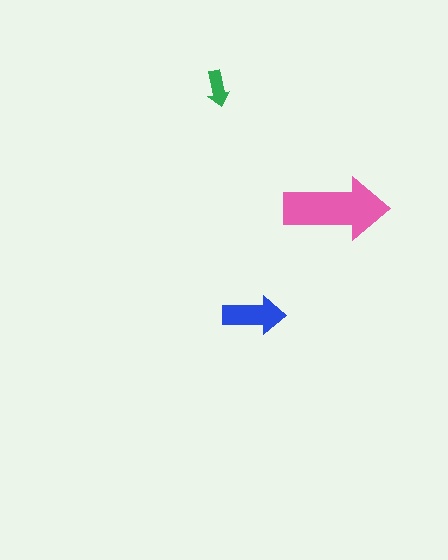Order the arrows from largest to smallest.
the pink one, the blue one, the green one.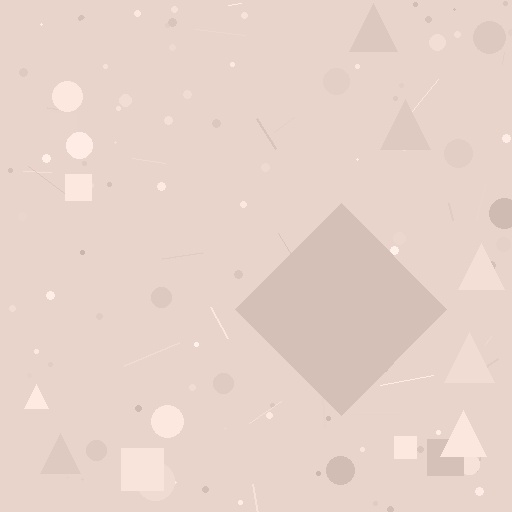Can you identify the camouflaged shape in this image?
The camouflaged shape is a diamond.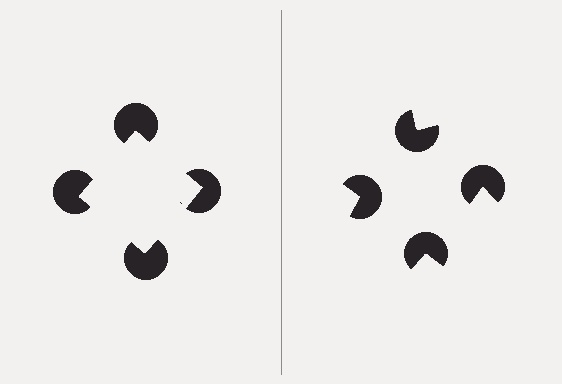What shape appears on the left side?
An illusory square.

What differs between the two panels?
The pac-man discs are positioned identically on both sides; only the wedge orientations differ. On the left they align to a square; on the right they are misaligned.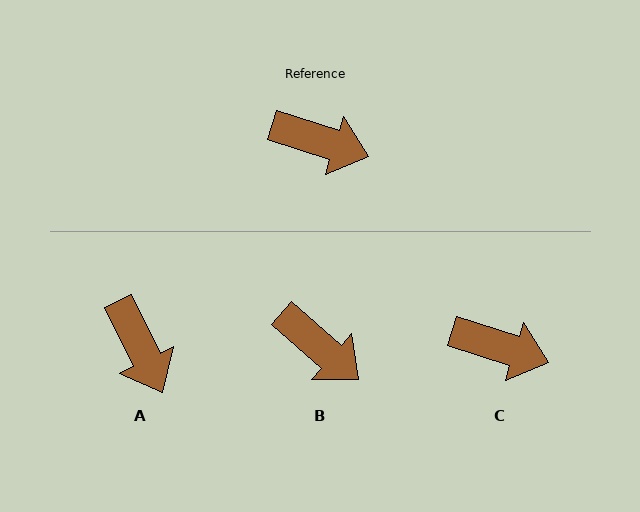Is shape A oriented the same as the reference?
No, it is off by about 46 degrees.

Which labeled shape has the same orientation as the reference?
C.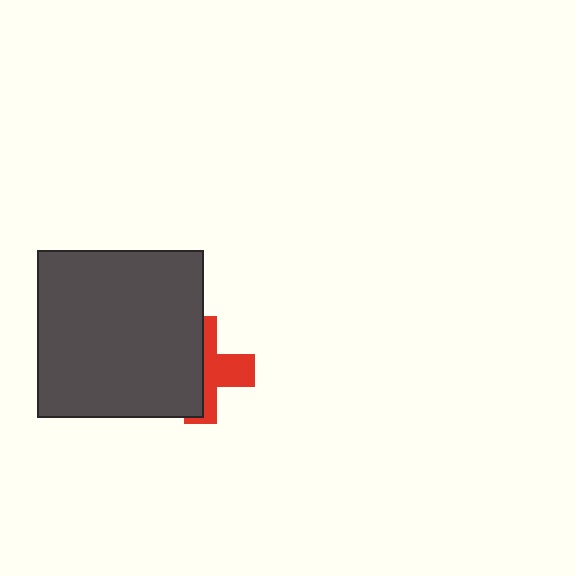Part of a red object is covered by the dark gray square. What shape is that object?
It is a cross.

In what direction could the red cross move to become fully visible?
The red cross could move right. That would shift it out from behind the dark gray square entirely.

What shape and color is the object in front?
The object in front is a dark gray square.